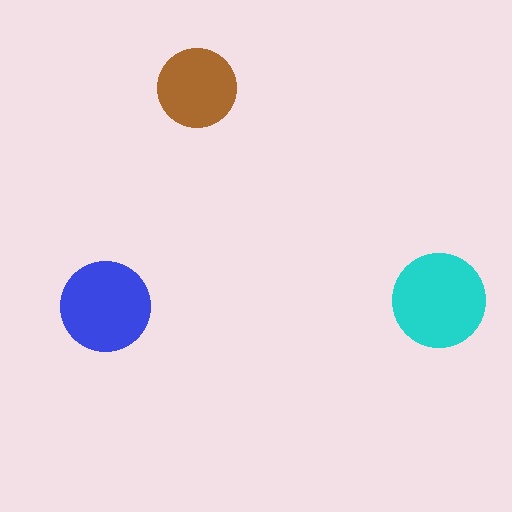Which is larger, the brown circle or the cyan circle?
The cyan one.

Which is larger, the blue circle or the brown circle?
The blue one.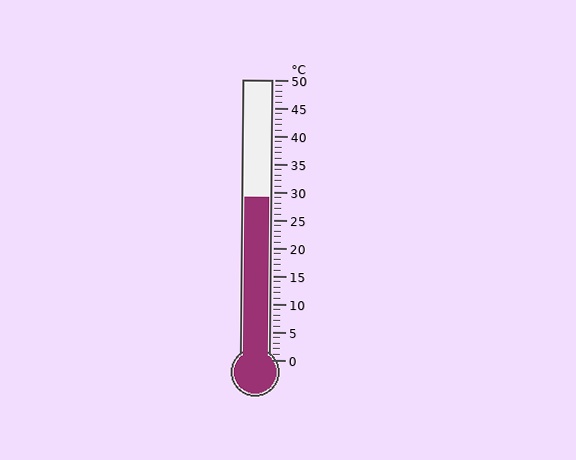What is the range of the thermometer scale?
The thermometer scale ranges from 0°C to 50°C.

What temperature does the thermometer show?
The thermometer shows approximately 29°C.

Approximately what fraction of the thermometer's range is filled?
The thermometer is filled to approximately 60% of its range.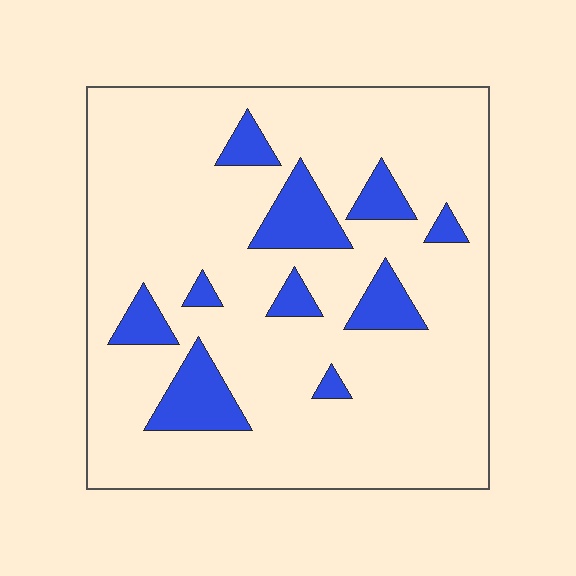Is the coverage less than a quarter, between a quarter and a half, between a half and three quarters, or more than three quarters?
Less than a quarter.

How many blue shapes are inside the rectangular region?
10.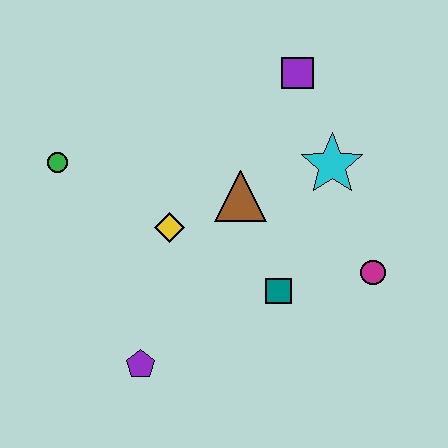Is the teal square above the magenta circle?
No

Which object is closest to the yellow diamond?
The brown triangle is closest to the yellow diamond.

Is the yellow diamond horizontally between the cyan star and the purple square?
No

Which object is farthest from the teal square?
The green circle is farthest from the teal square.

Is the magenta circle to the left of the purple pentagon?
No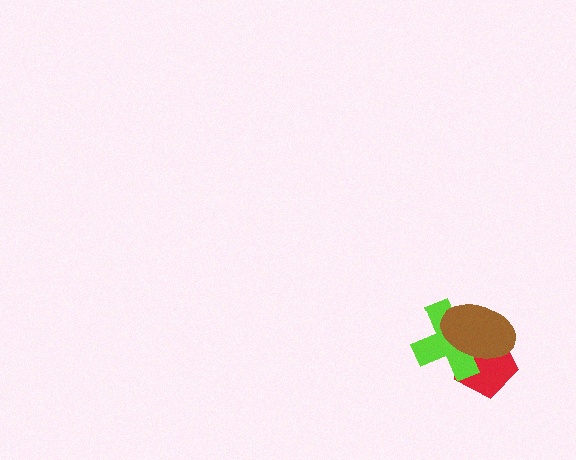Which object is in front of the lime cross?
The brown ellipse is in front of the lime cross.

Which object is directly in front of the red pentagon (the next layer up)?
The lime cross is directly in front of the red pentagon.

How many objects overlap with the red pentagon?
2 objects overlap with the red pentagon.